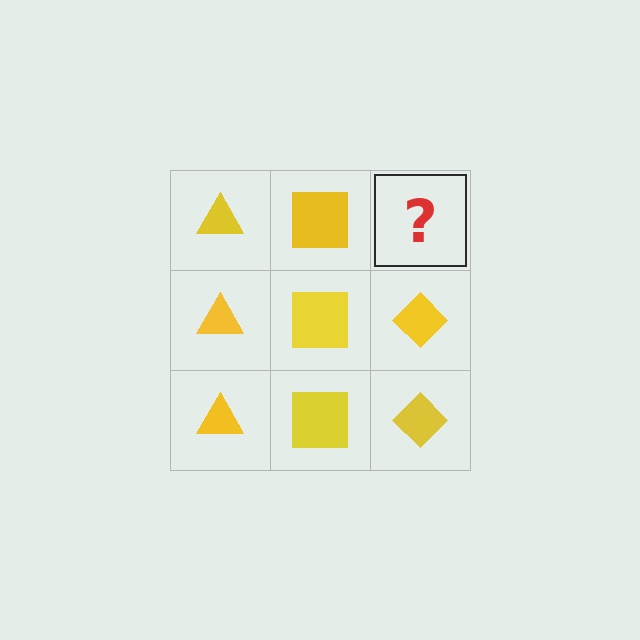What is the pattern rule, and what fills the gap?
The rule is that each column has a consistent shape. The gap should be filled with a yellow diamond.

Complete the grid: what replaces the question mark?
The question mark should be replaced with a yellow diamond.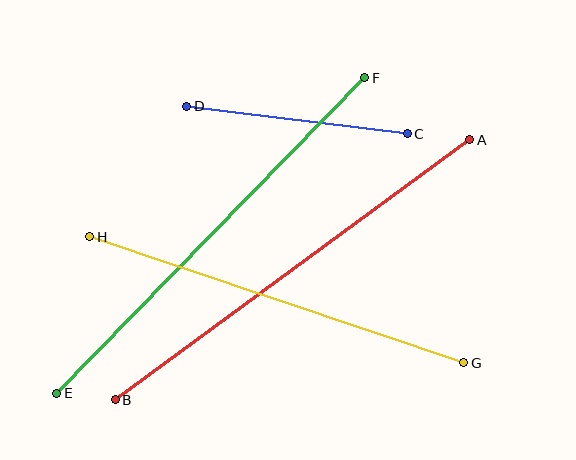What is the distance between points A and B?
The distance is approximately 440 pixels.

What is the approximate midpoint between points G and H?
The midpoint is at approximately (277, 300) pixels.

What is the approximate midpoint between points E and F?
The midpoint is at approximately (211, 235) pixels.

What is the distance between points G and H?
The distance is approximately 394 pixels.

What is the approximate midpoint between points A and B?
The midpoint is at approximately (292, 270) pixels.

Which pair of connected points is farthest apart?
Points E and F are farthest apart.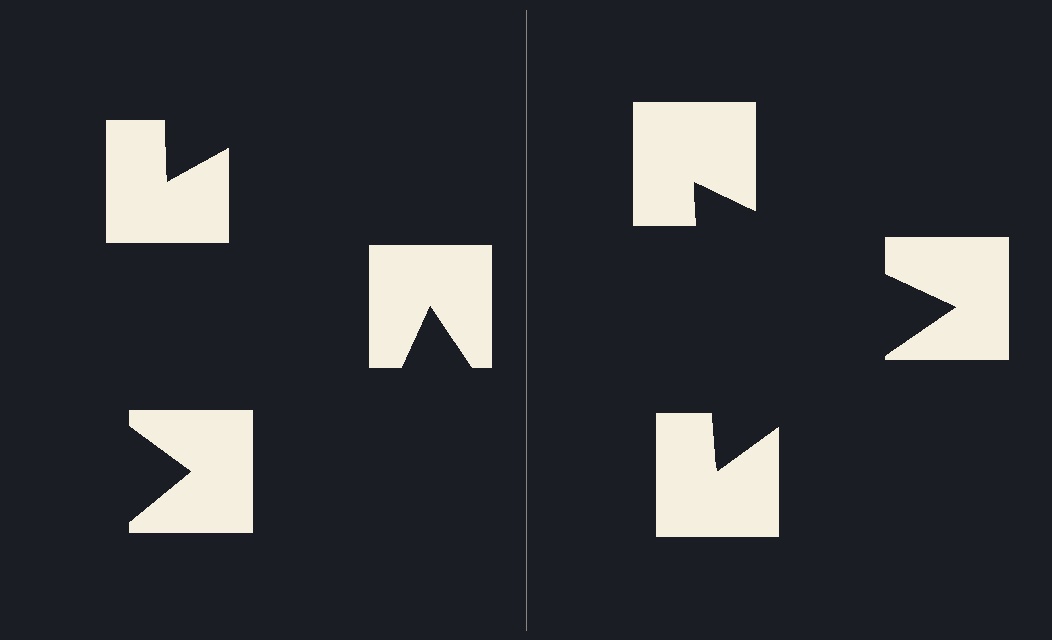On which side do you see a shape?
An illusory triangle appears on the right side. On the left side the wedge cuts are rotated, so no coherent shape forms.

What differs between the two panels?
The notched squares are positioned identically on both sides; only the wedge orientations differ. On the right they align to a triangle; on the left they are misaligned.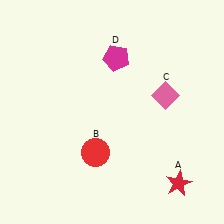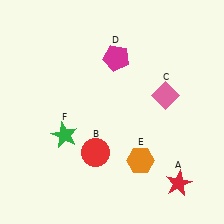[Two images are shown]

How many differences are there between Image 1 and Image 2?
There are 2 differences between the two images.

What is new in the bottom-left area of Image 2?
A green star (F) was added in the bottom-left area of Image 2.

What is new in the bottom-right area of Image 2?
An orange hexagon (E) was added in the bottom-right area of Image 2.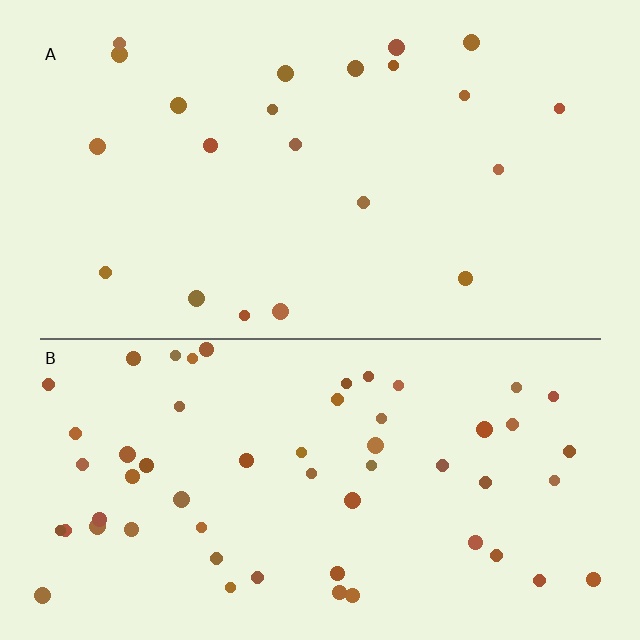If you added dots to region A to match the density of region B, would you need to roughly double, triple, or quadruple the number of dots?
Approximately triple.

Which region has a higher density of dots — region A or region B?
B (the bottom).